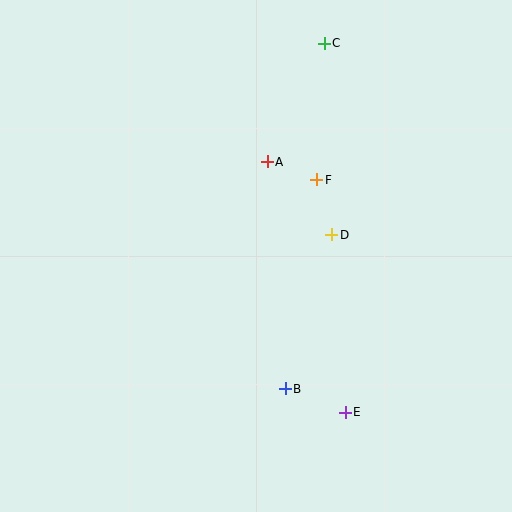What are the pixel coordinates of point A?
Point A is at (267, 162).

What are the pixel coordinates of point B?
Point B is at (285, 389).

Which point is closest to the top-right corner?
Point C is closest to the top-right corner.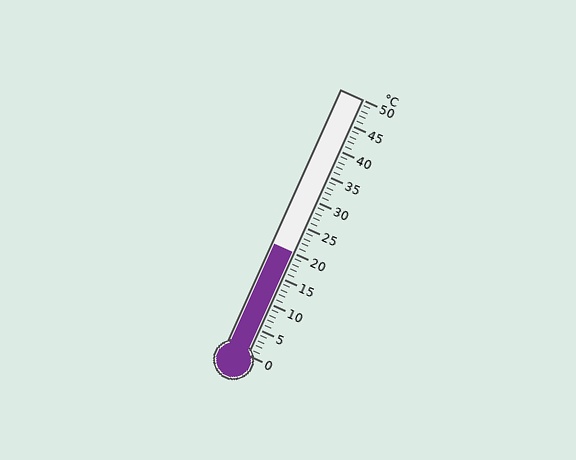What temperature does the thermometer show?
The thermometer shows approximately 20°C.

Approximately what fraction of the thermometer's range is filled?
The thermometer is filled to approximately 40% of its range.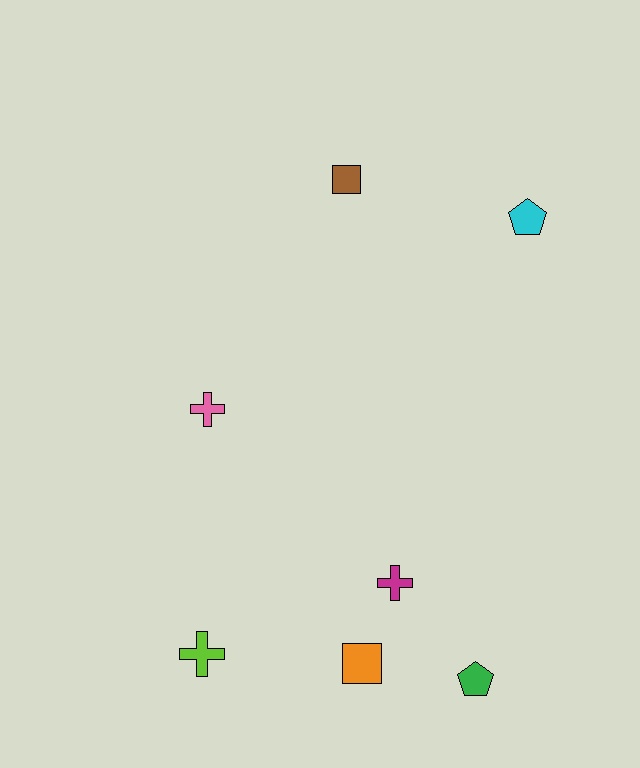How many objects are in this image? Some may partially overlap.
There are 7 objects.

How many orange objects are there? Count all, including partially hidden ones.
There is 1 orange object.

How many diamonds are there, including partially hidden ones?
There are no diamonds.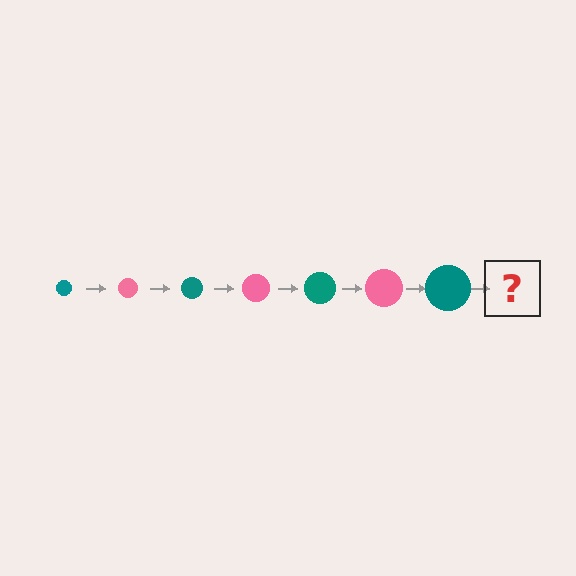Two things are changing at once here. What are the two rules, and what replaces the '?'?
The two rules are that the circle grows larger each step and the color cycles through teal and pink. The '?' should be a pink circle, larger than the previous one.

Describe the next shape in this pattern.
It should be a pink circle, larger than the previous one.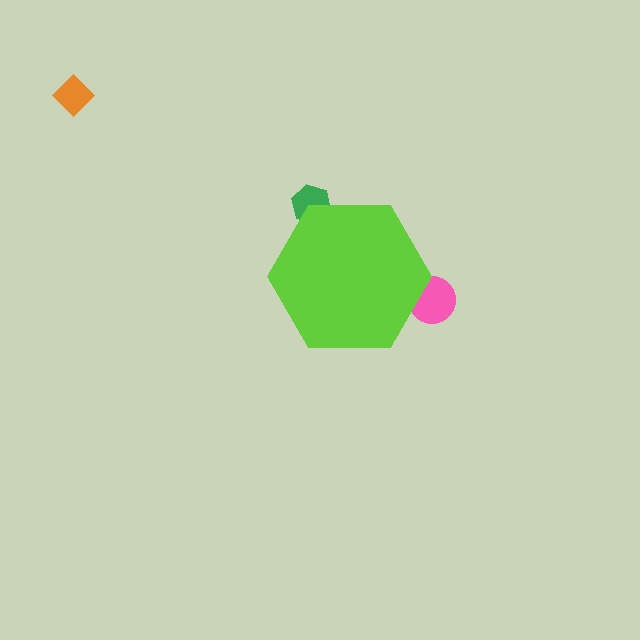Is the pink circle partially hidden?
Yes, the pink circle is partially hidden behind the lime hexagon.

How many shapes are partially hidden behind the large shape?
2 shapes are partially hidden.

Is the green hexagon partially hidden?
Yes, the green hexagon is partially hidden behind the lime hexagon.